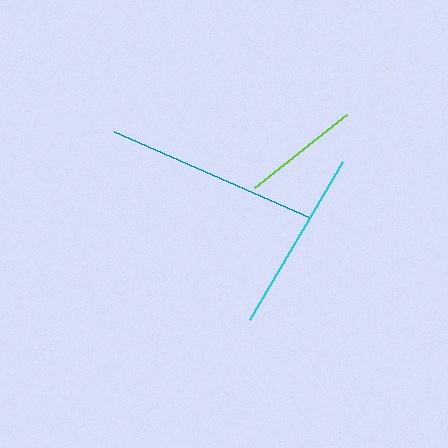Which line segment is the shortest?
The lime line is the shortest at approximately 117 pixels.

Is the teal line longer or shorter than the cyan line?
The teal line is longer than the cyan line.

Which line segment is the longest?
The teal line is the longest at approximately 214 pixels.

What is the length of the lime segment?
The lime segment is approximately 117 pixels long.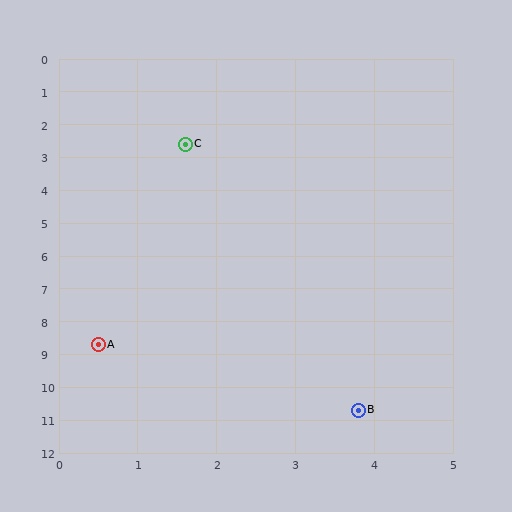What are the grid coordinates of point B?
Point B is at approximately (3.8, 10.7).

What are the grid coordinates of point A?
Point A is at approximately (0.5, 8.7).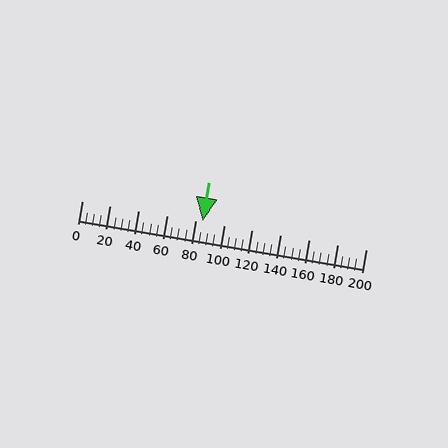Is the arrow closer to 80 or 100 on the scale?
The arrow is closer to 80.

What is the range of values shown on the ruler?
The ruler shows values from 0 to 200.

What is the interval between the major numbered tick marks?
The major tick marks are spaced 20 units apart.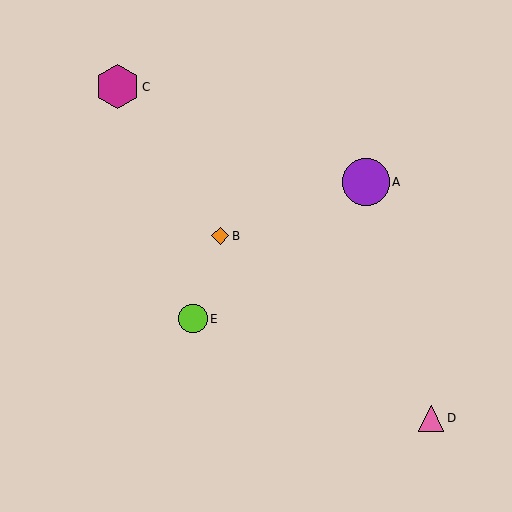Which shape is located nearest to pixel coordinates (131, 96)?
The magenta hexagon (labeled C) at (117, 87) is nearest to that location.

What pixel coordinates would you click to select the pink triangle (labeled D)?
Click at (431, 418) to select the pink triangle D.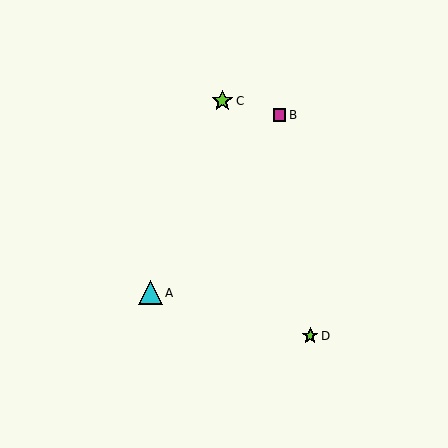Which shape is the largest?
The cyan triangle (labeled A) is the largest.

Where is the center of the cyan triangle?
The center of the cyan triangle is at (151, 293).